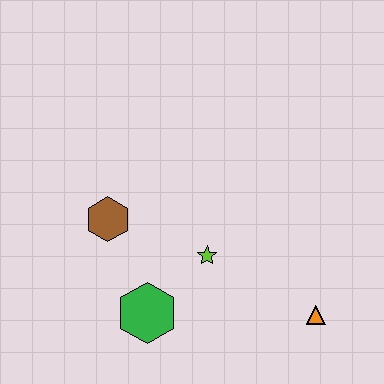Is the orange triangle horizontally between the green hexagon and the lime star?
No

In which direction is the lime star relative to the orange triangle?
The lime star is to the left of the orange triangle.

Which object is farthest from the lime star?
The orange triangle is farthest from the lime star.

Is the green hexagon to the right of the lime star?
No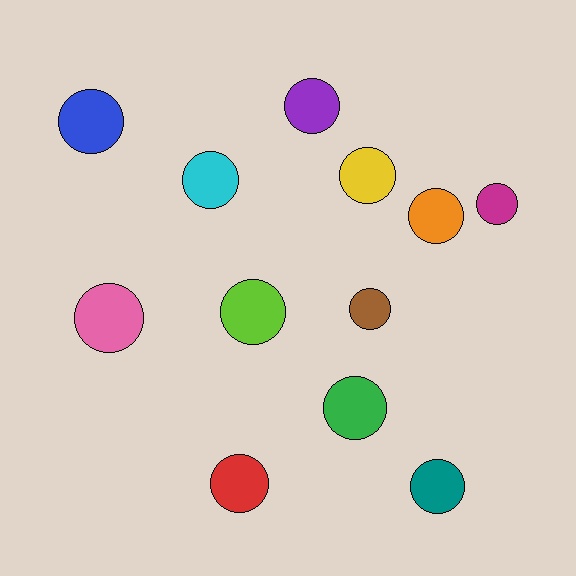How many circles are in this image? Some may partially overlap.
There are 12 circles.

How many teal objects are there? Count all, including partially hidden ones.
There is 1 teal object.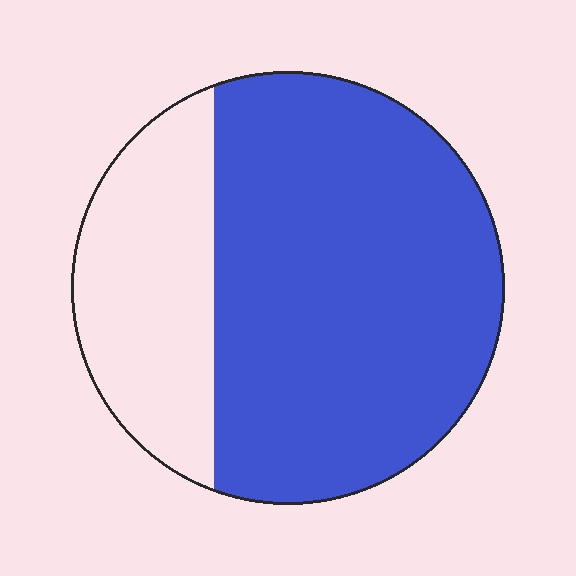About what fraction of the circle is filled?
About three quarters (3/4).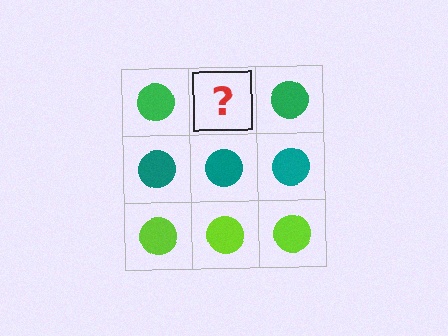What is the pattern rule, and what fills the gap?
The rule is that each row has a consistent color. The gap should be filled with a green circle.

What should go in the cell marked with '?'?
The missing cell should contain a green circle.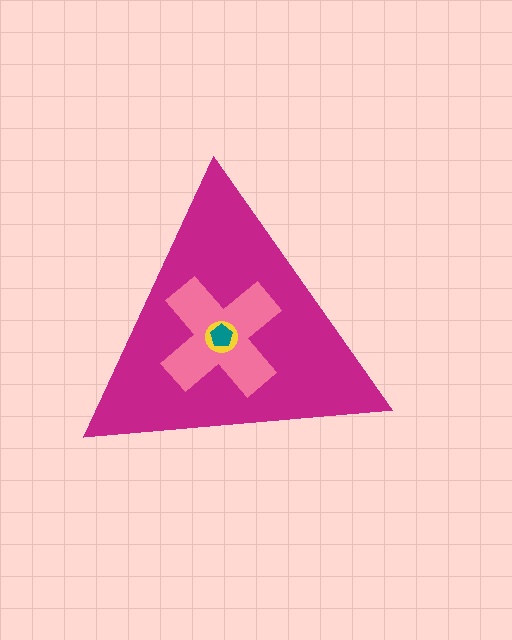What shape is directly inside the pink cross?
The yellow circle.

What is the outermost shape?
The magenta triangle.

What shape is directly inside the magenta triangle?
The pink cross.